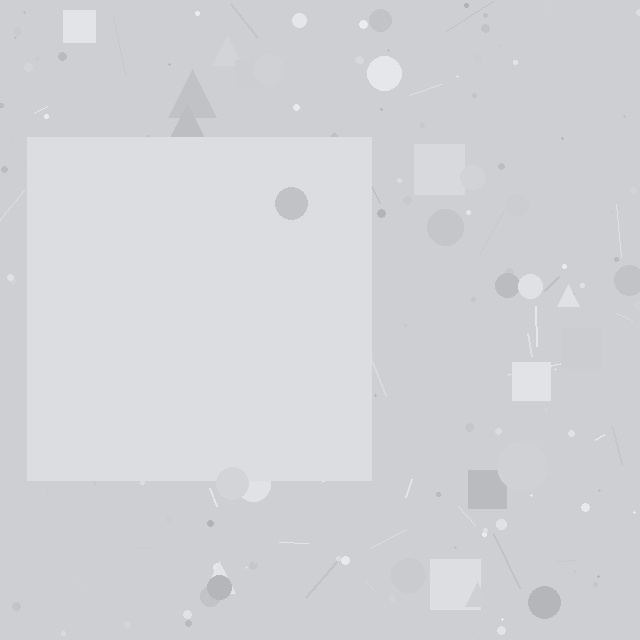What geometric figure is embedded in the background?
A square is embedded in the background.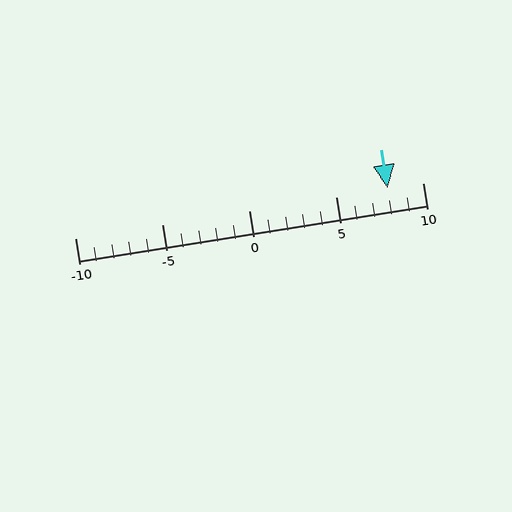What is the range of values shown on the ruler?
The ruler shows values from -10 to 10.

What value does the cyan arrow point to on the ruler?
The cyan arrow points to approximately 8.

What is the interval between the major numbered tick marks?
The major tick marks are spaced 5 units apart.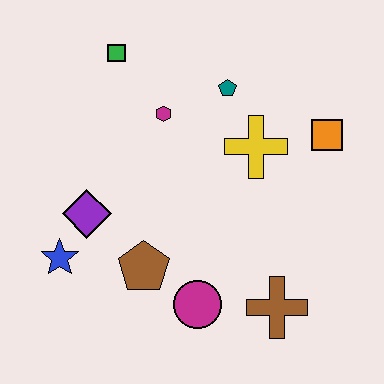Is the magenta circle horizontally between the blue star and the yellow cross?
Yes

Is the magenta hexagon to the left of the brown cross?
Yes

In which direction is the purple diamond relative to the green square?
The purple diamond is below the green square.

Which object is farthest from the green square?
The brown cross is farthest from the green square.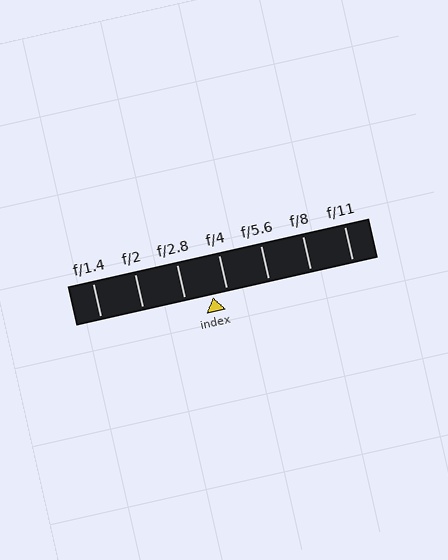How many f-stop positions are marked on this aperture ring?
There are 7 f-stop positions marked.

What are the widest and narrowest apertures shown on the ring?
The widest aperture shown is f/1.4 and the narrowest is f/11.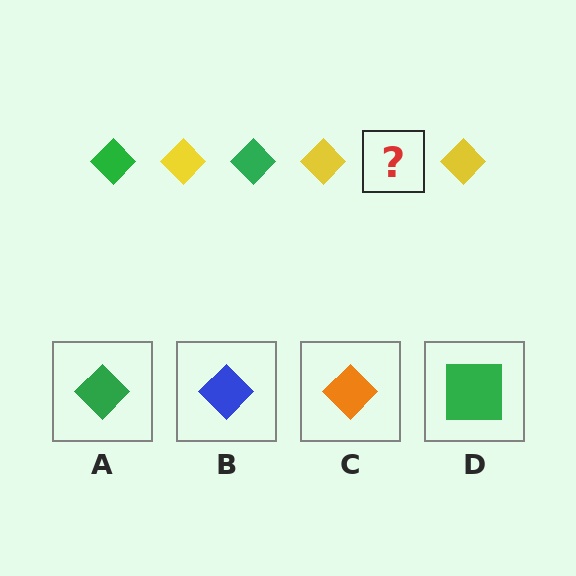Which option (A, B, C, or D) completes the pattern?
A.